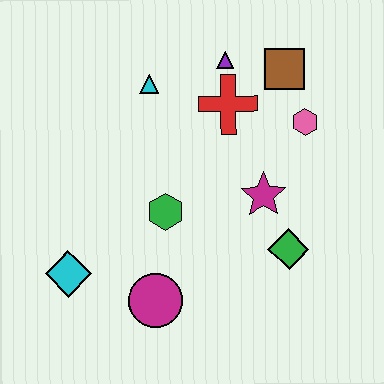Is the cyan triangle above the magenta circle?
Yes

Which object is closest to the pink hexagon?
The brown square is closest to the pink hexagon.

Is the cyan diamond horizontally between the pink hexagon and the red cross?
No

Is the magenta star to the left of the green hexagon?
No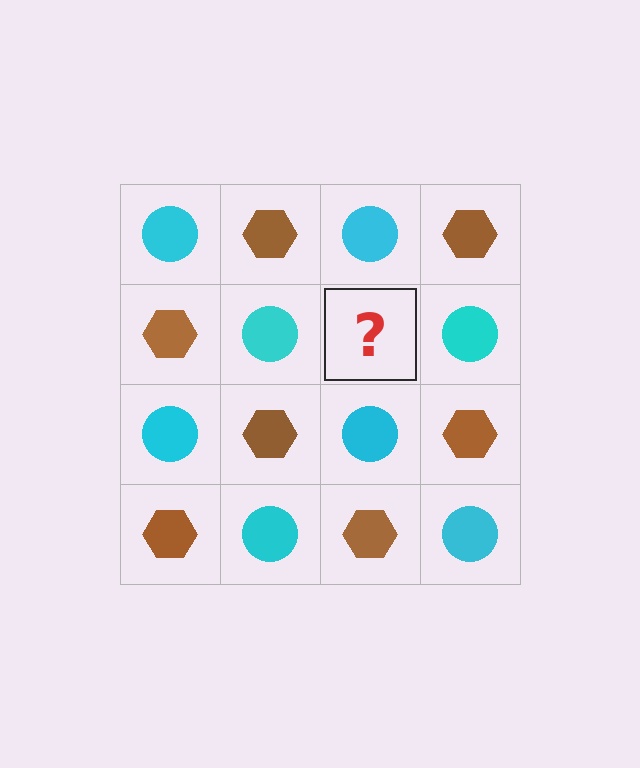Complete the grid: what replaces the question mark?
The question mark should be replaced with a brown hexagon.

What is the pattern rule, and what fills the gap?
The rule is that it alternates cyan circle and brown hexagon in a checkerboard pattern. The gap should be filled with a brown hexagon.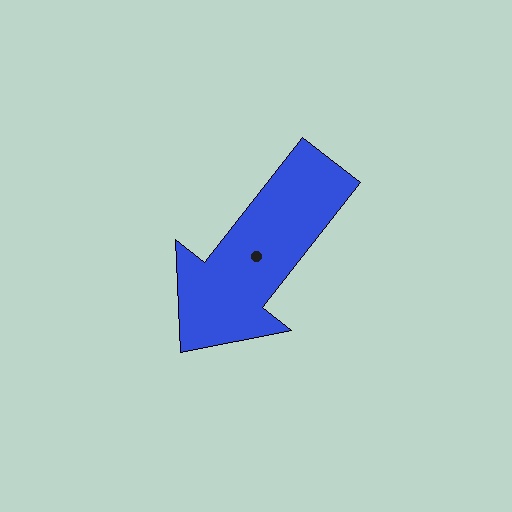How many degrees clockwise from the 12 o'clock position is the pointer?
Approximately 218 degrees.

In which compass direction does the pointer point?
Southwest.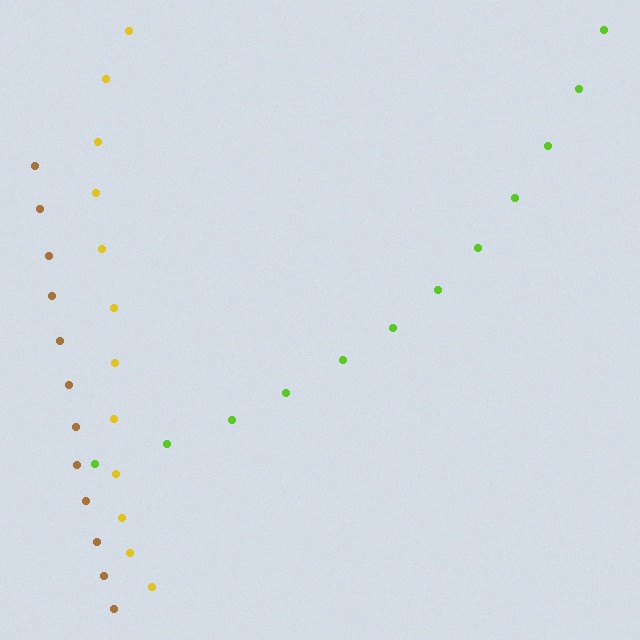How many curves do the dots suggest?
There are 3 distinct paths.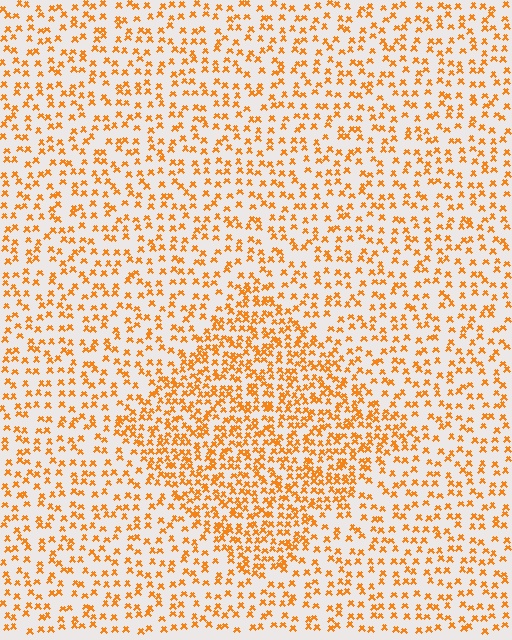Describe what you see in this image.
The image contains small orange elements arranged at two different densities. A diamond-shaped region is visible where the elements are more densely packed than the surrounding area.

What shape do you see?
I see a diamond.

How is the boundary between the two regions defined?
The boundary is defined by a change in element density (approximately 1.9x ratio). All elements are the same color, size, and shape.